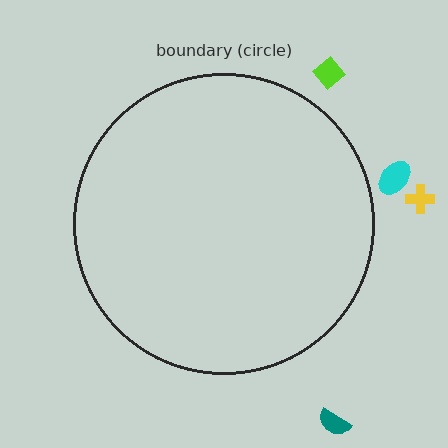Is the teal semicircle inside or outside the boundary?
Outside.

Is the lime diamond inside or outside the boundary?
Outside.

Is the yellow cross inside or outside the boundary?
Outside.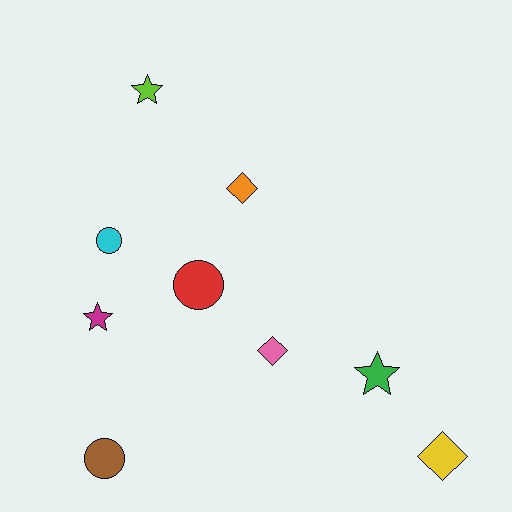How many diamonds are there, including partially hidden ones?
There are 3 diamonds.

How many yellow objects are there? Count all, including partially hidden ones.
There is 1 yellow object.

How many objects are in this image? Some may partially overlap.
There are 9 objects.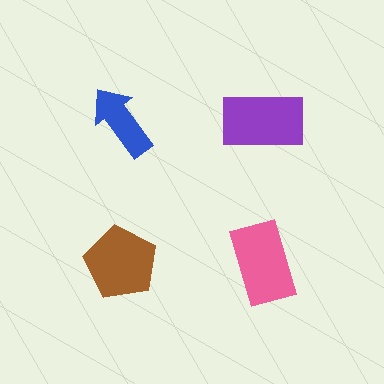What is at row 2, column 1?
A brown pentagon.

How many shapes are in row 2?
2 shapes.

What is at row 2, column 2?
A pink rectangle.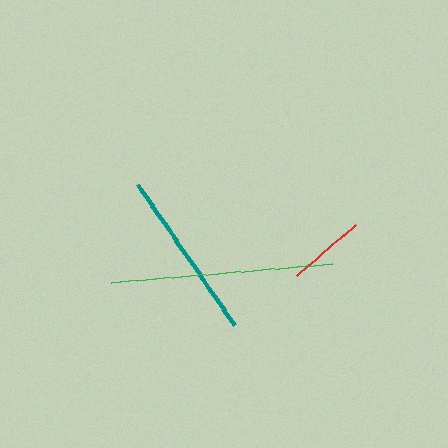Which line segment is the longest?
The green line is the longest at approximately 222 pixels.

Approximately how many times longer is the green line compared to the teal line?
The green line is approximately 1.3 times the length of the teal line.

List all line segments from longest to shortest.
From longest to shortest: green, teal, red.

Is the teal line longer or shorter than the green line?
The green line is longer than the teal line.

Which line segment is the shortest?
The red line is the shortest at approximately 78 pixels.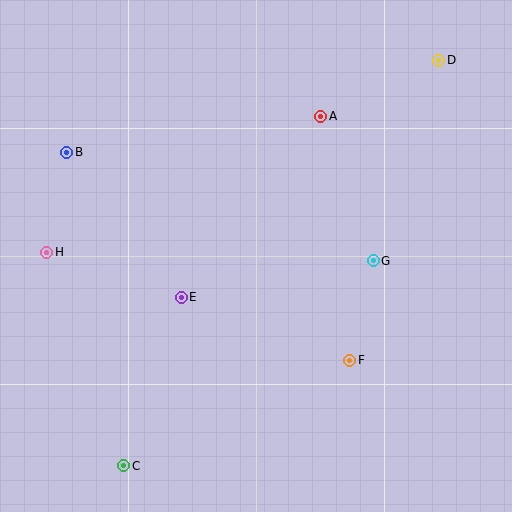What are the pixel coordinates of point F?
Point F is at (350, 360).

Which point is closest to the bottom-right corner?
Point F is closest to the bottom-right corner.